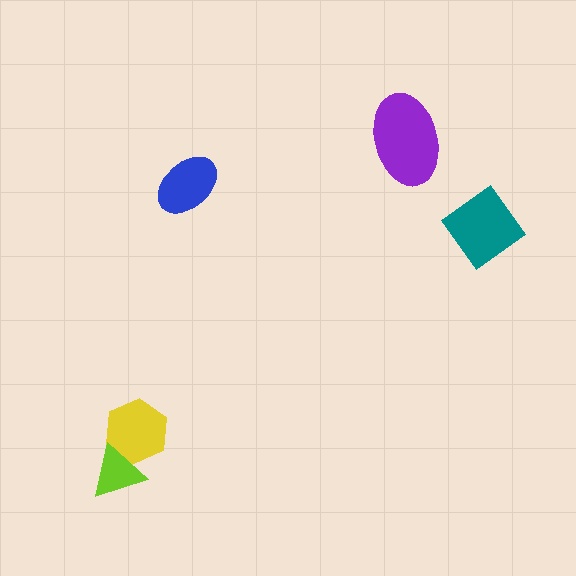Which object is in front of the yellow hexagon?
The lime triangle is in front of the yellow hexagon.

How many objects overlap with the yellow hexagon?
1 object overlaps with the yellow hexagon.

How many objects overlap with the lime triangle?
1 object overlaps with the lime triangle.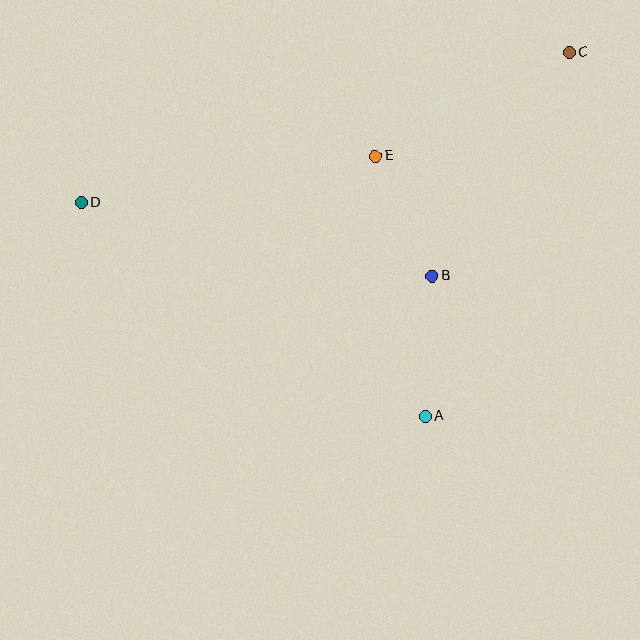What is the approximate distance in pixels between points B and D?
The distance between B and D is approximately 358 pixels.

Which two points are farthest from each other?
Points C and D are farthest from each other.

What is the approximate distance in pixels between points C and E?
The distance between C and E is approximately 220 pixels.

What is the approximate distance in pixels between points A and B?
The distance between A and B is approximately 141 pixels.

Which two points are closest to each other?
Points B and E are closest to each other.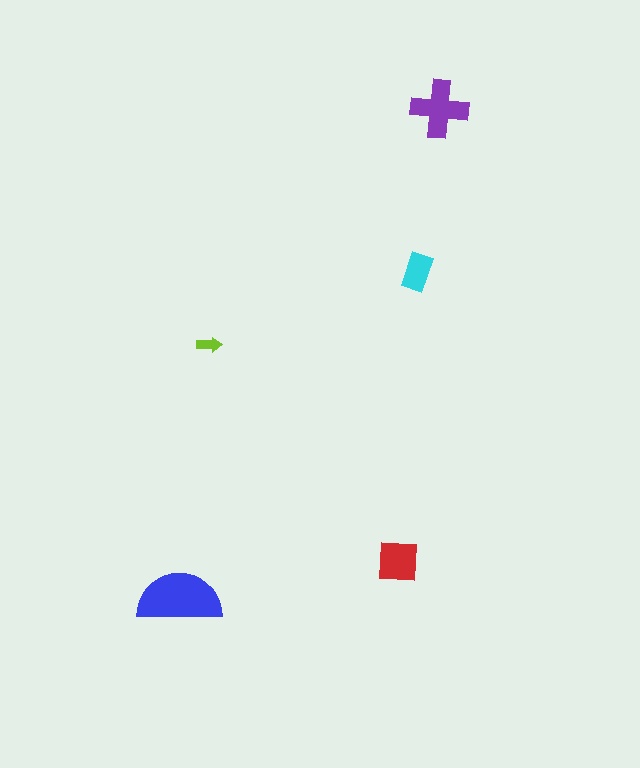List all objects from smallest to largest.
The lime arrow, the cyan rectangle, the red square, the purple cross, the blue semicircle.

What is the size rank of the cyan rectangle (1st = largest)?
4th.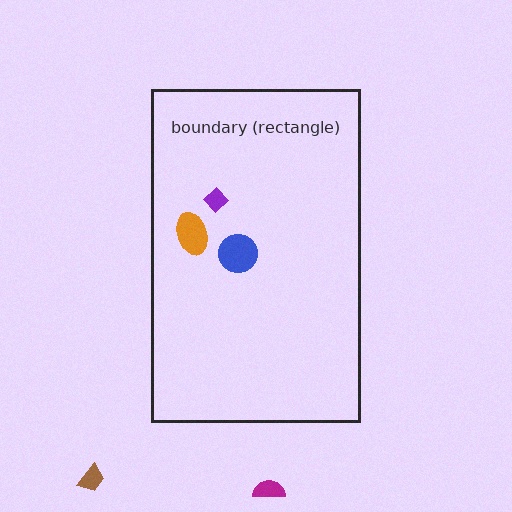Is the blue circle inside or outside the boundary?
Inside.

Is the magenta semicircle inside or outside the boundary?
Outside.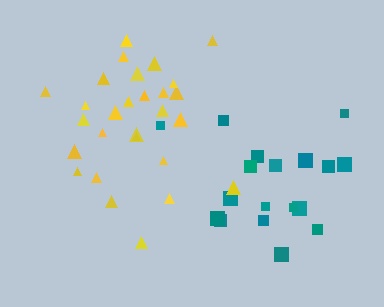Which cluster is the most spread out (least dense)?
Teal.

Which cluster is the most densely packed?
Yellow.